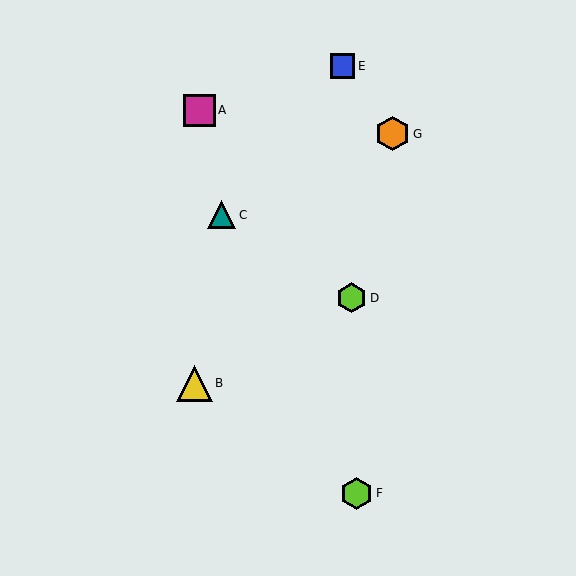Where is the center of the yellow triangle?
The center of the yellow triangle is at (195, 383).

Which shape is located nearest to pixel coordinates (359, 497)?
The lime hexagon (labeled F) at (356, 493) is nearest to that location.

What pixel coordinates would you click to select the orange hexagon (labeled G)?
Click at (393, 134) to select the orange hexagon G.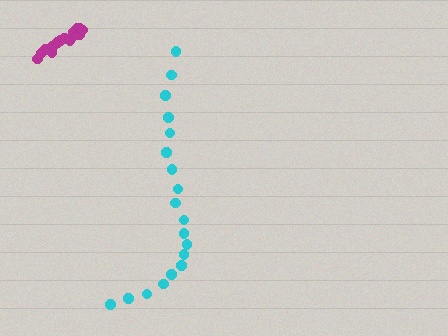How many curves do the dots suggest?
There are 2 distinct paths.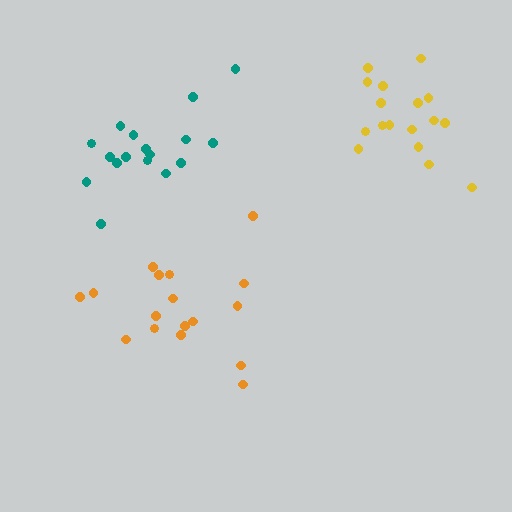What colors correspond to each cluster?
The clusters are colored: teal, yellow, orange.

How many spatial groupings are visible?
There are 3 spatial groupings.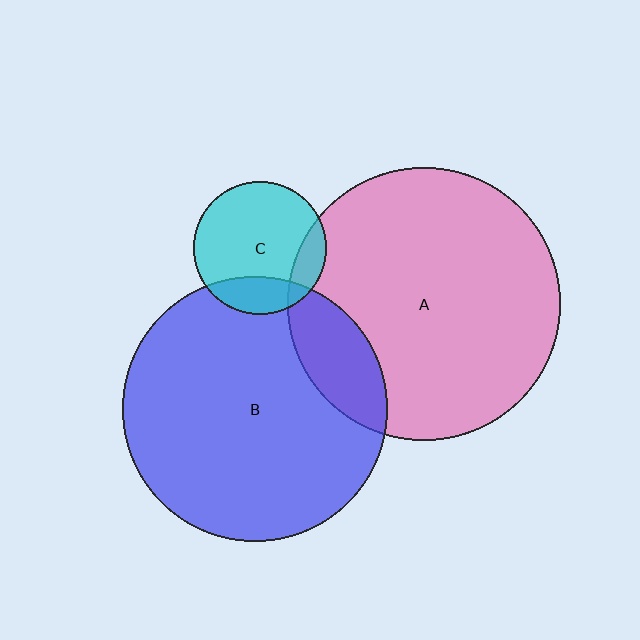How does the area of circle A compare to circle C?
Approximately 4.2 times.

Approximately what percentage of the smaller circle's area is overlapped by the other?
Approximately 15%.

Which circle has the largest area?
Circle A (pink).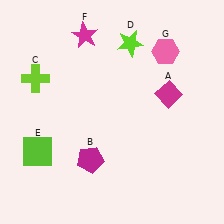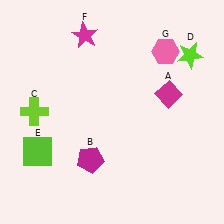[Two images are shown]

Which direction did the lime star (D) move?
The lime star (D) moved right.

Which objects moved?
The objects that moved are: the lime cross (C), the lime star (D).